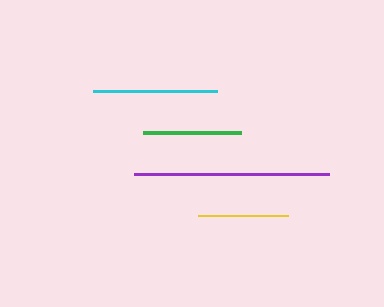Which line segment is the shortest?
The yellow line is the shortest at approximately 90 pixels.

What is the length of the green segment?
The green segment is approximately 99 pixels long.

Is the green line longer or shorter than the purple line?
The purple line is longer than the green line.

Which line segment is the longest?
The purple line is the longest at approximately 195 pixels.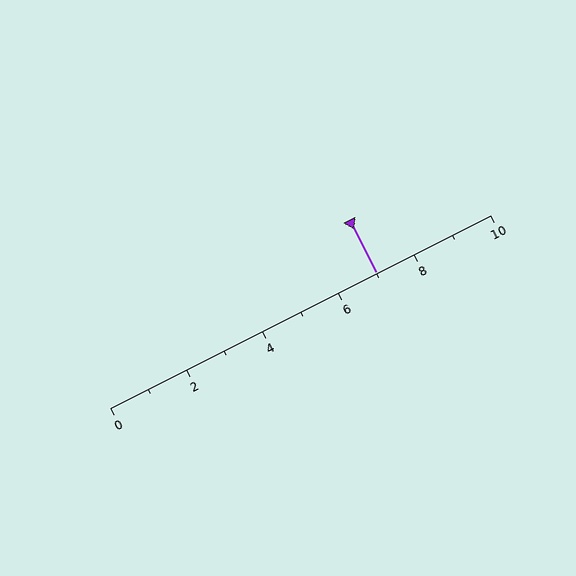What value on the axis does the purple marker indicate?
The marker indicates approximately 7.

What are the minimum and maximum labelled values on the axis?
The axis runs from 0 to 10.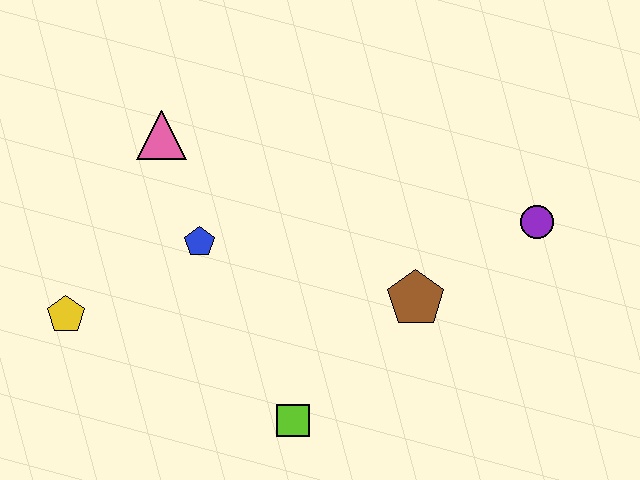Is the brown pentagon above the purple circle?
No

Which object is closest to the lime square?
The brown pentagon is closest to the lime square.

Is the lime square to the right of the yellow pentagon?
Yes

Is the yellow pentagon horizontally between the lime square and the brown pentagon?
No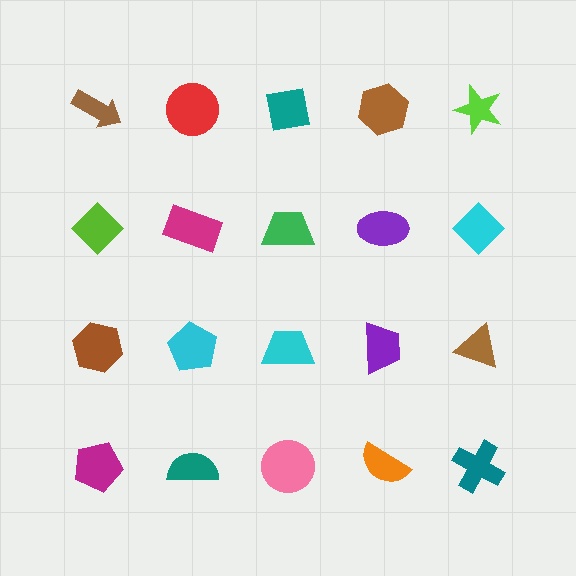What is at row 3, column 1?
A brown hexagon.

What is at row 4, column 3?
A pink circle.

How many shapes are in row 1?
5 shapes.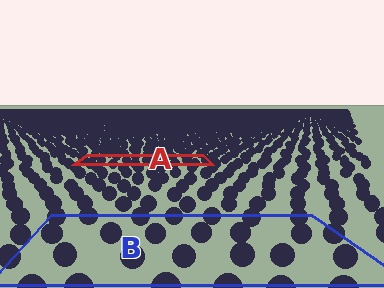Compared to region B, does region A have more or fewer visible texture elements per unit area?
Region A has more texture elements per unit area — they are packed more densely because it is farther away.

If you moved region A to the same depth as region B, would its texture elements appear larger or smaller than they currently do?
They would appear larger. At a closer depth, the same texture elements are projected at a bigger on-screen size.